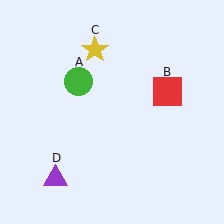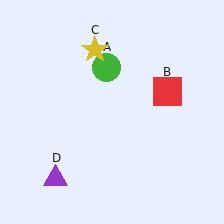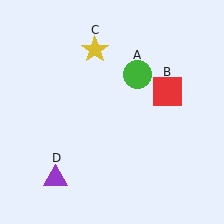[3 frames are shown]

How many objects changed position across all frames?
1 object changed position: green circle (object A).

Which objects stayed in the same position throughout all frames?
Red square (object B) and yellow star (object C) and purple triangle (object D) remained stationary.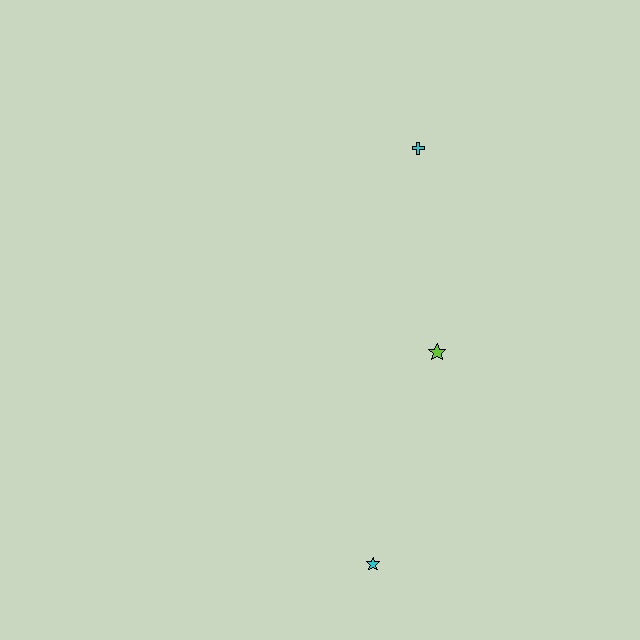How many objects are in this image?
There are 3 objects.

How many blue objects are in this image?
There are no blue objects.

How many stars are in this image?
There are 2 stars.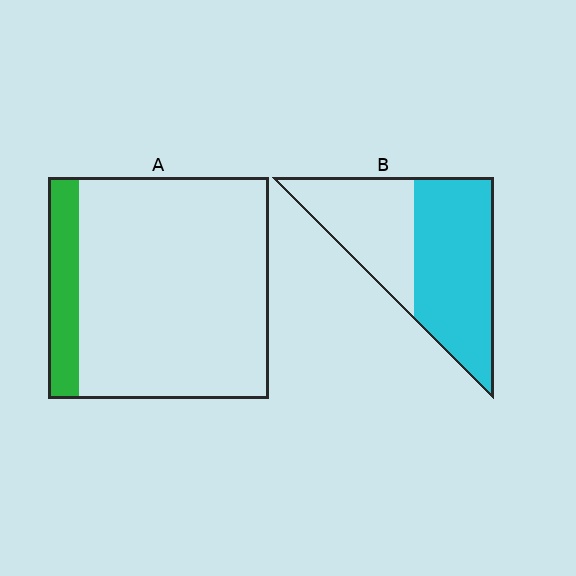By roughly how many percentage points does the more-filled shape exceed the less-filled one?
By roughly 45 percentage points (B over A).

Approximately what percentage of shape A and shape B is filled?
A is approximately 15% and B is approximately 60%.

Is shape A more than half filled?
No.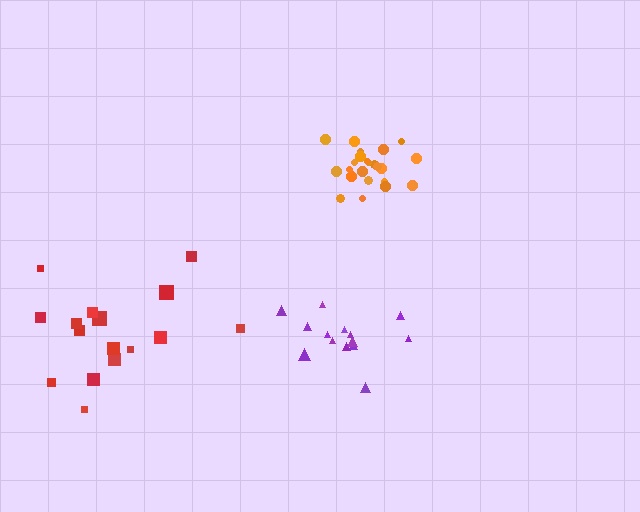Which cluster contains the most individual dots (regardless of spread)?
Orange (23).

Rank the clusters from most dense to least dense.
orange, purple, red.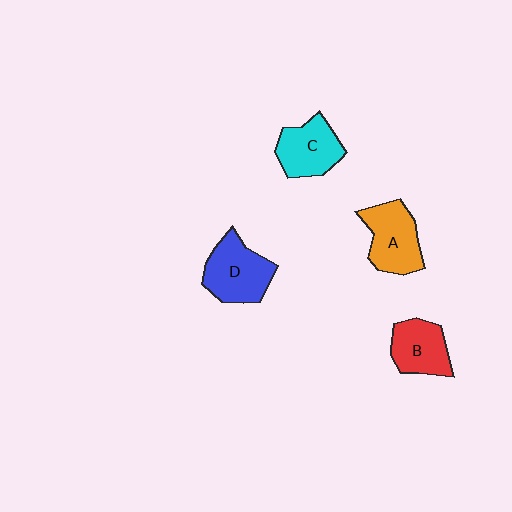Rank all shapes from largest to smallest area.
From largest to smallest: D (blue), A (orange), C (cyan), B (red).